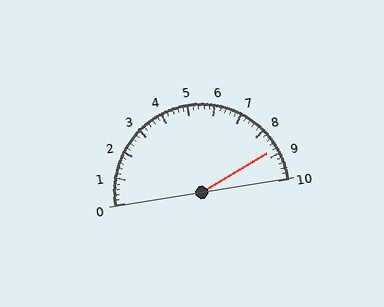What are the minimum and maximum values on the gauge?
The gauge ranges from 0 to 10.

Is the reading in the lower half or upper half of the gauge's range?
The reading is in the upper half of the range (0 to 10).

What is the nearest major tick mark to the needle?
The nearest major tick mark is 9.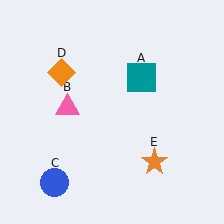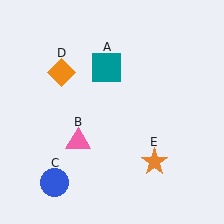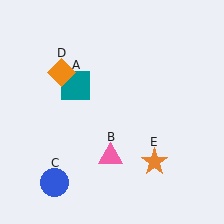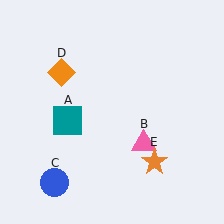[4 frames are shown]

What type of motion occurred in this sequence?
The teal square (object A), pink triangle (object B) rotated counterclockwise around the center of the scene.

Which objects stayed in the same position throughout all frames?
Blue circle (object C) and orange diamond (object D) and orange star (object E) remained stationary.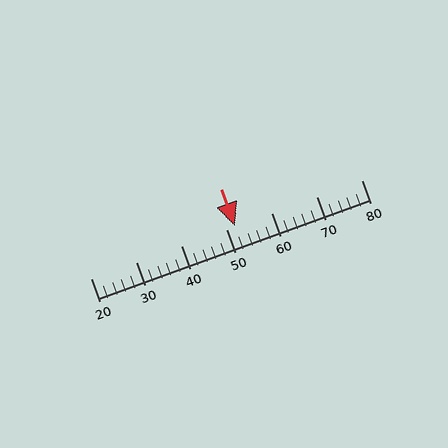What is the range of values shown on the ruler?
The ruler shows values from 20 to 80.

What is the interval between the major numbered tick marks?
The major tick marks are spaced 10 units apart.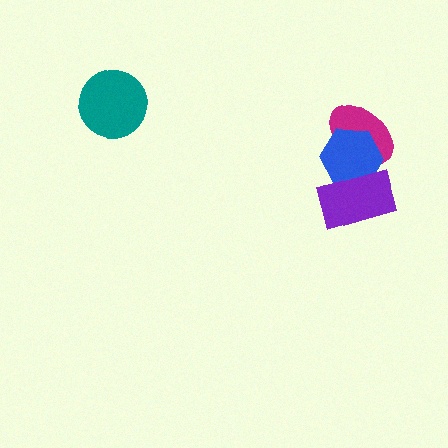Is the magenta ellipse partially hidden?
Yes, it is partially covered by another shape.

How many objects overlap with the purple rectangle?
2 objects overlap with the purple rectangle.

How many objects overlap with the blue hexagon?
2 objects overlap with the blue hexagon.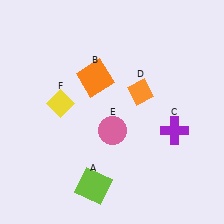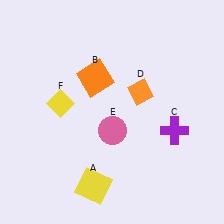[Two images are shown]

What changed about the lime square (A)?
In Image 1, A is lime. In Image 2, it changed to yellow.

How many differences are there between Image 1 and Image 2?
There is 1 difference between the two images.